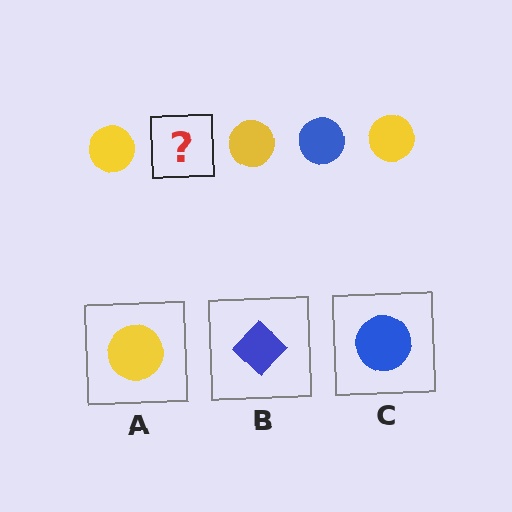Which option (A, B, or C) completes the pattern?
C.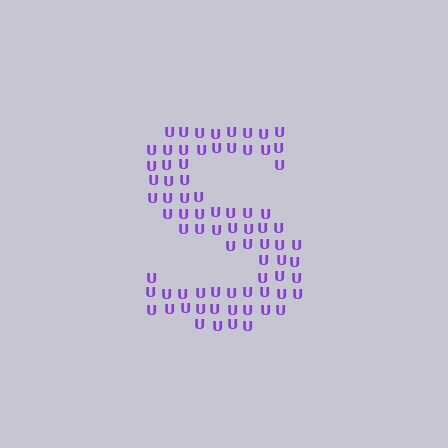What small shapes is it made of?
It is made of small letter U's.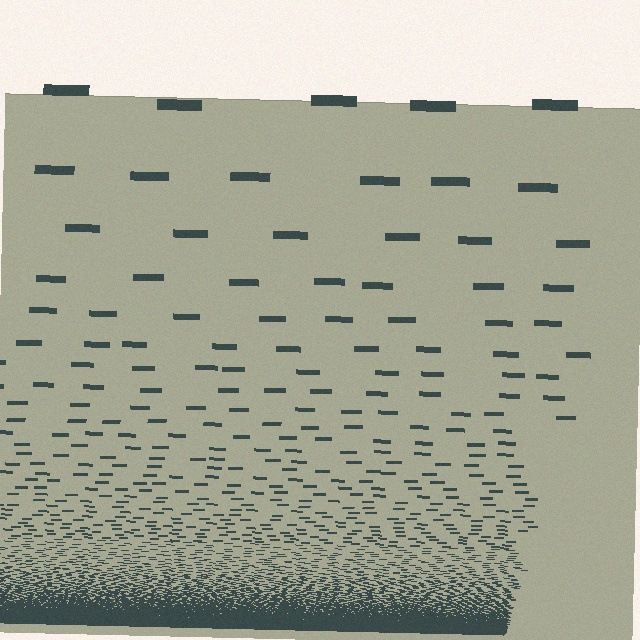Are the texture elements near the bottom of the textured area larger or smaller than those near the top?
Smaller. The gradient is inverted — elements near the bottom are smaller and denser.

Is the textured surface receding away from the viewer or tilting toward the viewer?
The surface appears to tilt toward the viewer. Texture elements get larger and sparser toward the top.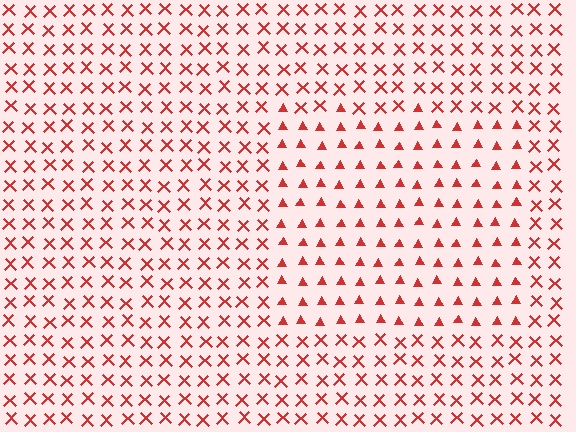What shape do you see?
I see a rectangle.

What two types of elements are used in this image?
The image uses triangles inside the rectangle region and X marks outside it.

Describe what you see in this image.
The image is filled with small red elements arranged in a uniform grid. A rectangle-shaped region contains triangles, while the surrounding area contains X marks. The boundary is defined purely by the change in element shape.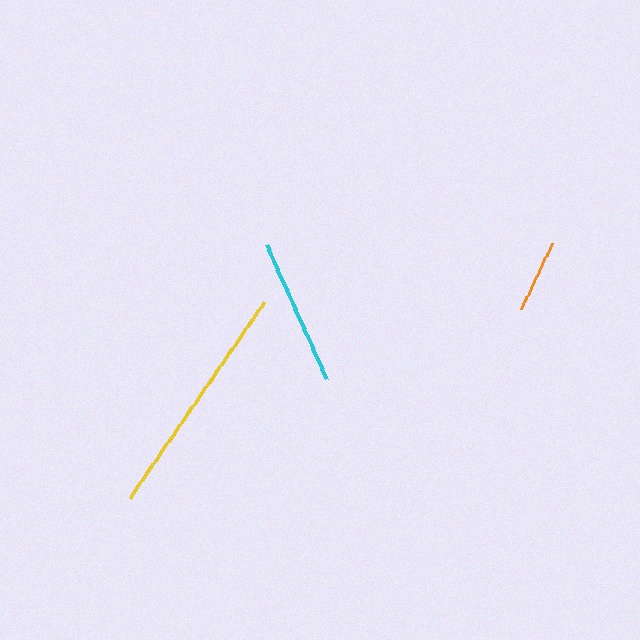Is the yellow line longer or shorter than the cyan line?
The yellow line is longer than the cyan line.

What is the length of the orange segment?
The orange segment is approximately 73 pixels long.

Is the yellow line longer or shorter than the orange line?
The yellow line is longer than the orange line.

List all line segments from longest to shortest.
From longest to shortest: yellow, cyan, orange.